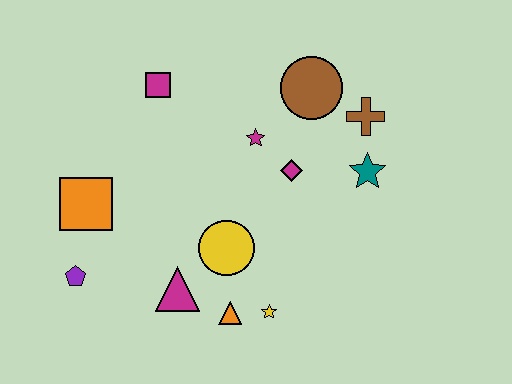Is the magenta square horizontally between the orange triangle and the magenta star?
No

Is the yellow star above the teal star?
No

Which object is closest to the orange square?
The purple pentagon is closest to the orange square.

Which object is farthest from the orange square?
The brown cross is farthest from the orange square.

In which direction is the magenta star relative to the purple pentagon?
The magenta star is to the right of the purple pentagon.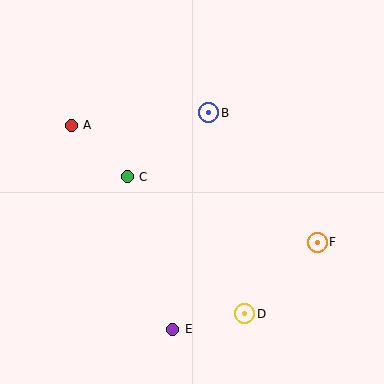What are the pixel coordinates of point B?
Point B is at (209, 113).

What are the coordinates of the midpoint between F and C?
The midpoint between F and C is at (222, 209).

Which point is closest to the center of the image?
Point C at (127, 177) is closest to the center.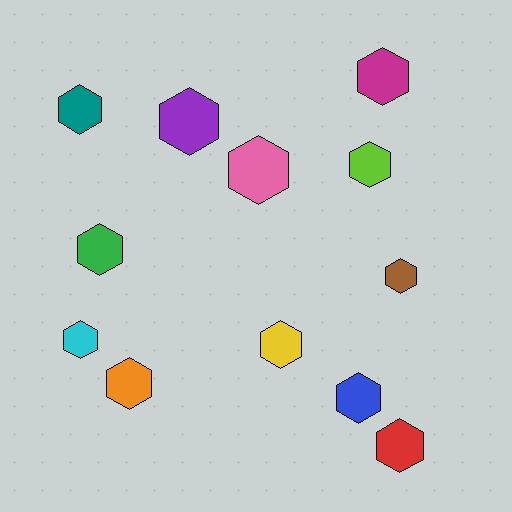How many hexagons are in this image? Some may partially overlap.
There are 12 hexagons.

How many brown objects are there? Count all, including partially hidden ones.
There is 1 brown object.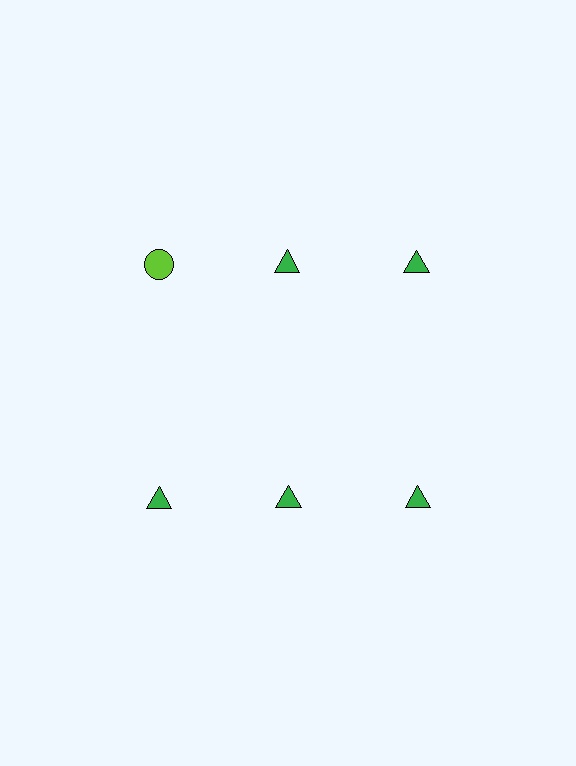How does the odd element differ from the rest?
It differs in both color (lime instead of green) and shape (circle instead of triangle).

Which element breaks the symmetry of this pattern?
The lime circle in the top row, leftmost column breaks the symmetry. All other shapes are green triangles.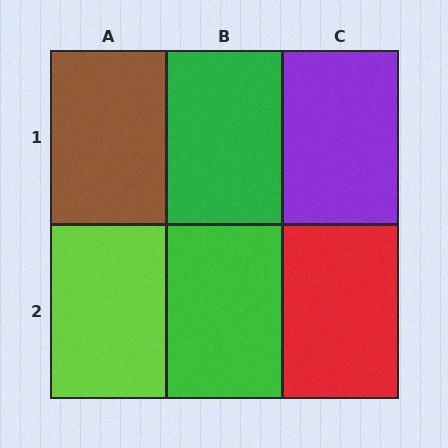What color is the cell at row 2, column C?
Red.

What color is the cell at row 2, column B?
Green.